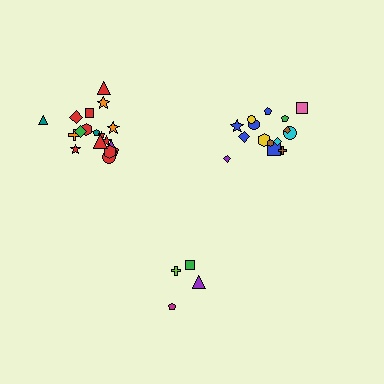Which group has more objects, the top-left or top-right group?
The top-left group.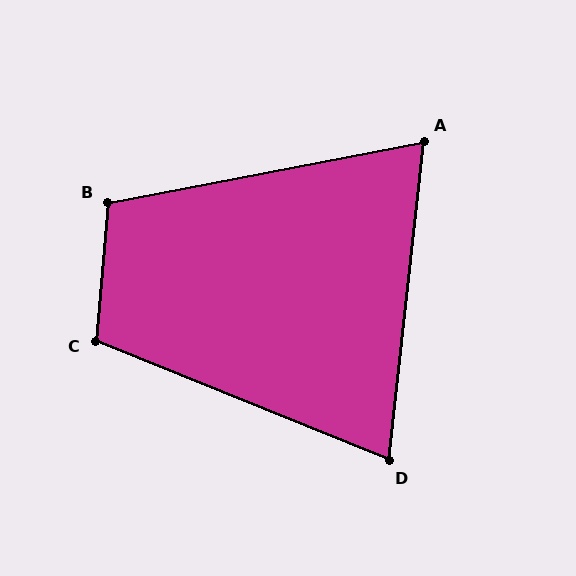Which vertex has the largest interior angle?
C, at approximately 107 degrees.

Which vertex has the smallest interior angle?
A, at approximately 73 degrees.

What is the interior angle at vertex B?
Approximately 106 degrees (obtuse).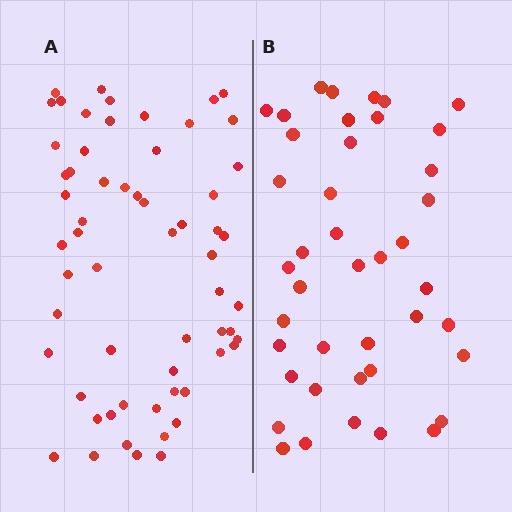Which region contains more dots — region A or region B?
Region A (the left region) has more dots.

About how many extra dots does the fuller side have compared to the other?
Region A has approximately 20 more dots than region B.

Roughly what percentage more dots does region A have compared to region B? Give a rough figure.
About 45% more.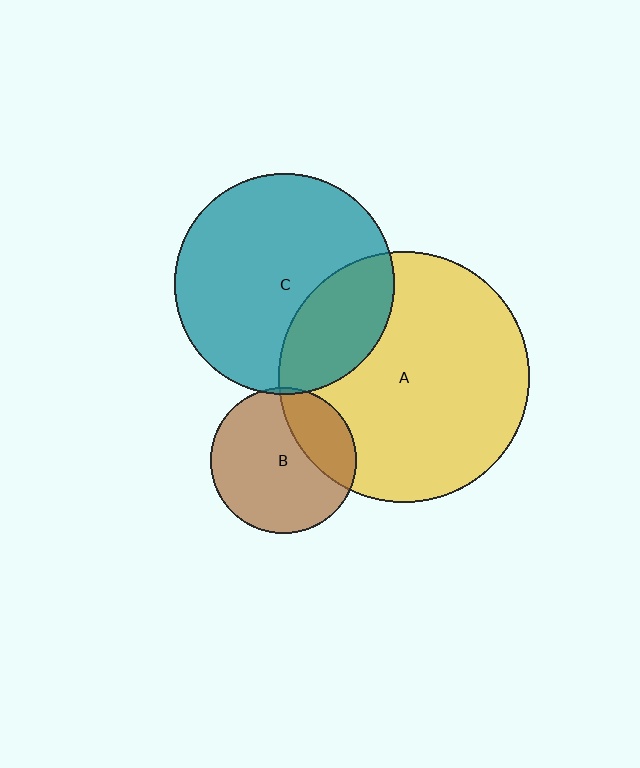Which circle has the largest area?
Circle A (yellow).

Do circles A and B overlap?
Yes.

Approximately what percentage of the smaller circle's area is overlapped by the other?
Approximately 25%.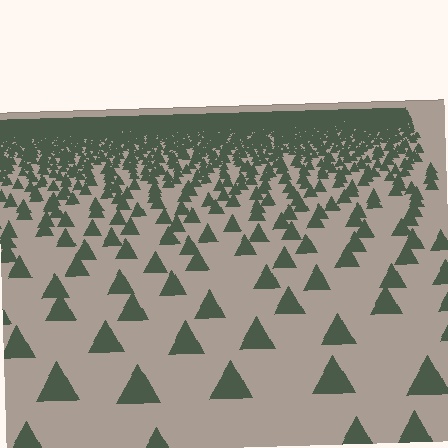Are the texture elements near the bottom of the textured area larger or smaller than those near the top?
Larger. Near the bottom, elements are closer to the viewer and appear at a bigger on-screen size.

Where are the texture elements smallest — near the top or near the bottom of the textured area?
Near the top.